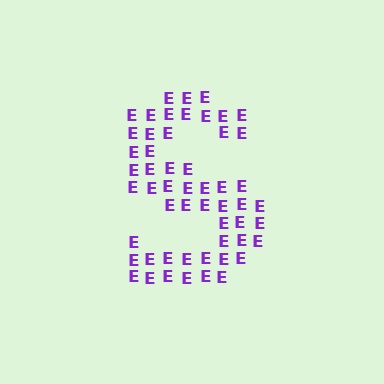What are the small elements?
The small elements are letter E's.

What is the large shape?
The large shape is the letter S.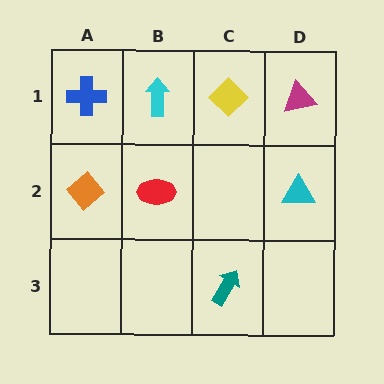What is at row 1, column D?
A magenta triangle.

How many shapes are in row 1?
4 shapes.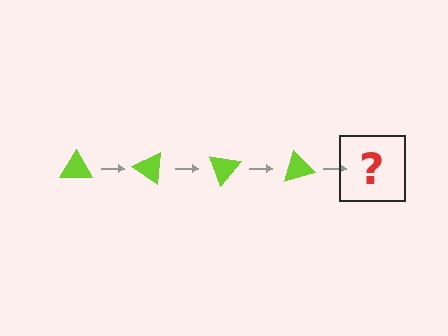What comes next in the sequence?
The next element should be a lime triangle rotated 140 degrees.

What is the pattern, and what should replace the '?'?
The pattern is that the triangle rotates 35 degrees each step. The '?' should be a lime triangle rotated 140 degrees.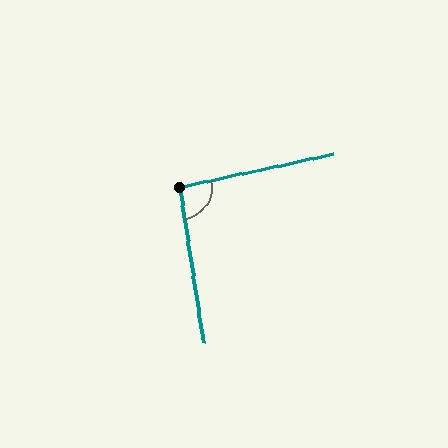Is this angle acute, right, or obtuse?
It is approximately a right angle.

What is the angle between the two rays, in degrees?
Approximately 94 degrees.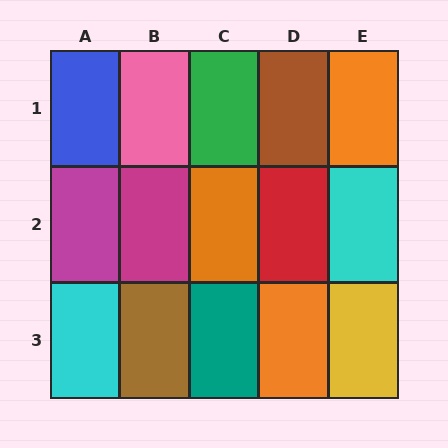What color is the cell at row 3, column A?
Cyan.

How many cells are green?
1 cell is green.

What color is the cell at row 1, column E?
Orange.